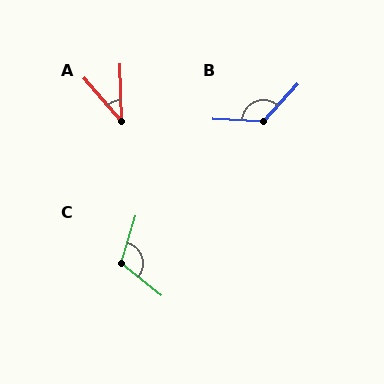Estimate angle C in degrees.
Approximately 111 degrees.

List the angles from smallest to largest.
A (39°), C (111°), B (130°).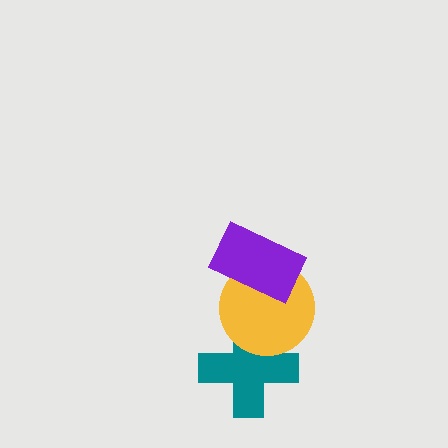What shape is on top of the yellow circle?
The purple rectangle is on top of the yellow circle.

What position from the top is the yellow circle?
The yellow circle is 2nd from the top.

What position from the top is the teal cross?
The teal cross is 3rd from the top.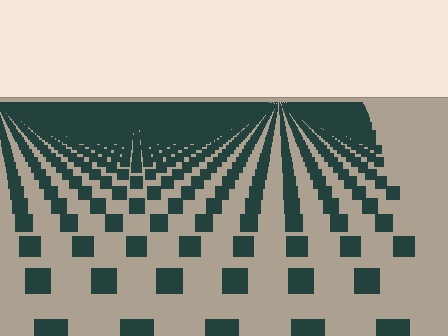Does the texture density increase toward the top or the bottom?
Density increases toward the top.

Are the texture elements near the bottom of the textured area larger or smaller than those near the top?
Larger. Near the bottom, elements are closer to the viewer and appear at a bigger on-screen size.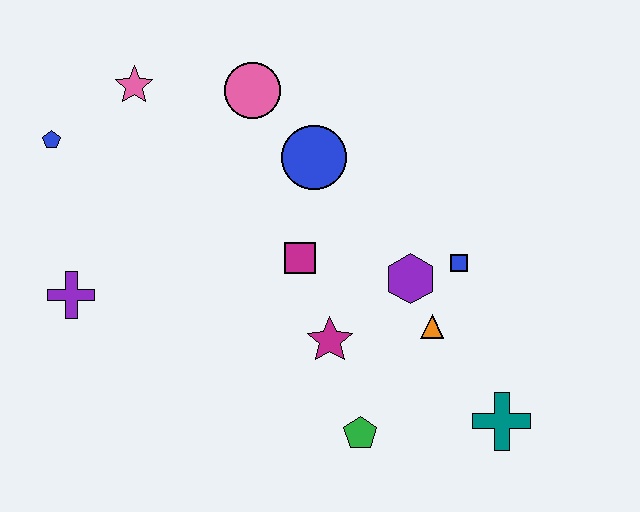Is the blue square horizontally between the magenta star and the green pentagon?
No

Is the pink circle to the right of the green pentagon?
No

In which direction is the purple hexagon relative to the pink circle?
The purple hexagon is below the pink circle.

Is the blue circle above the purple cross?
Yes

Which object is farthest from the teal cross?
The blue pentagon is farthest from the teal cross.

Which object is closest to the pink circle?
The blue circle is closest to the pink circle.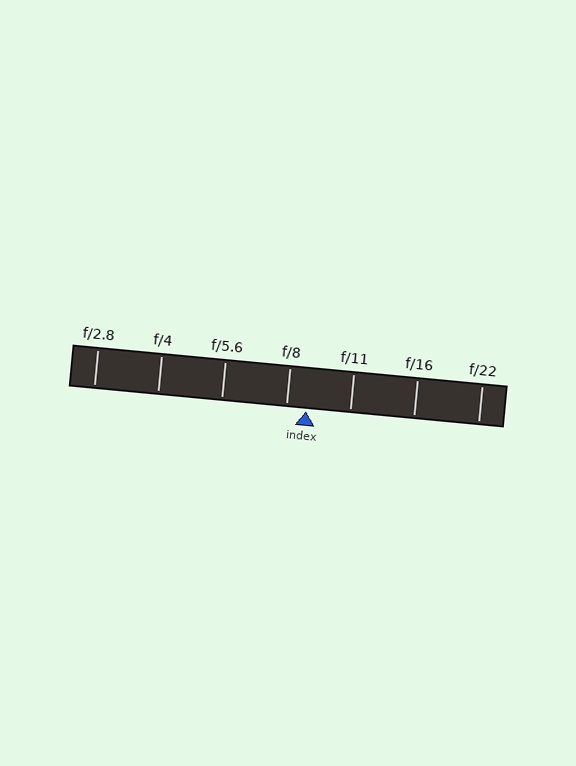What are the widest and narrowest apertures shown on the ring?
The widest aperture shown is f/2.8 and the narrowest is f/22.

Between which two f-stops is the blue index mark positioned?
The index mark is between f/8 and f/11.